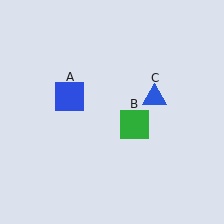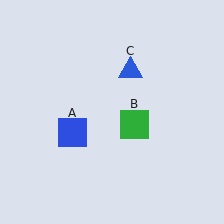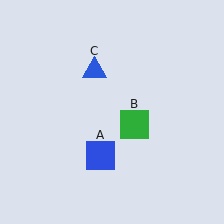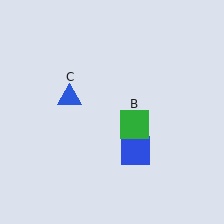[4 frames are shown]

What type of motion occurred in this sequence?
The blue square (object A), blue triangle (object C) rotated counterclockwise around the center of the scene.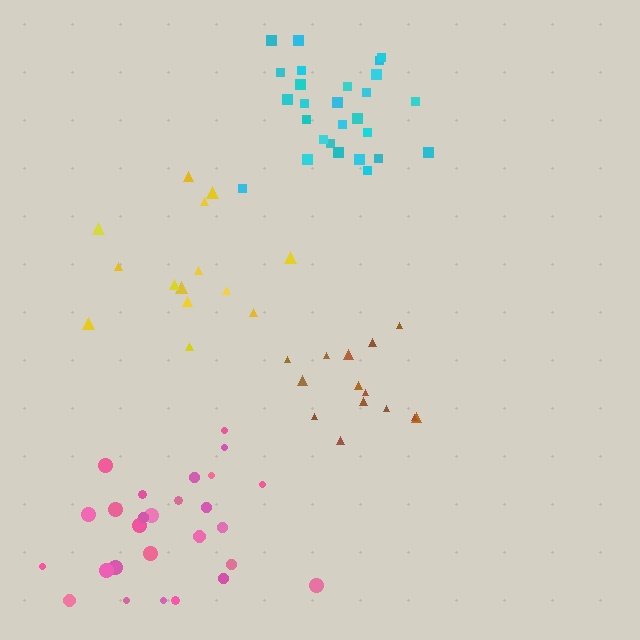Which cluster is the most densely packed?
Cyan.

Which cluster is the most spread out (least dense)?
Yellow.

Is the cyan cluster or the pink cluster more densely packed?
Cyan.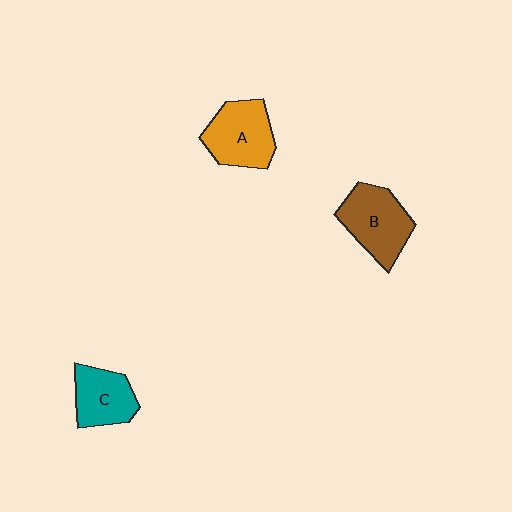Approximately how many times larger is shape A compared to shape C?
Approximately 1.2 times.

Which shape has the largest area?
Shape B (brown).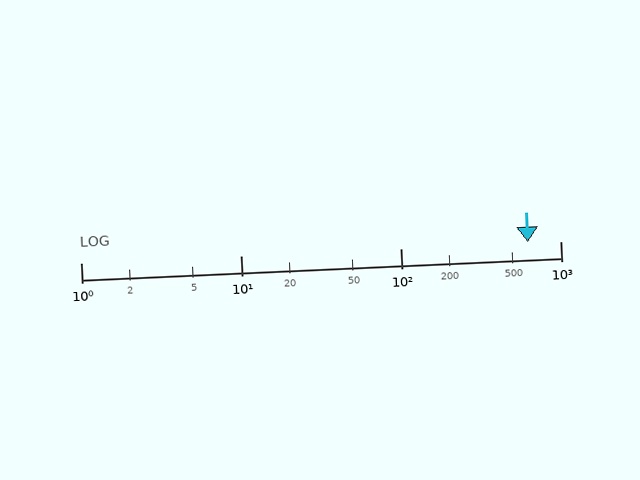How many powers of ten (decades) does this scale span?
The scale spans 3 decades, from 1 to 1000.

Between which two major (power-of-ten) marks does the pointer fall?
The pointer is between 100 and 1000.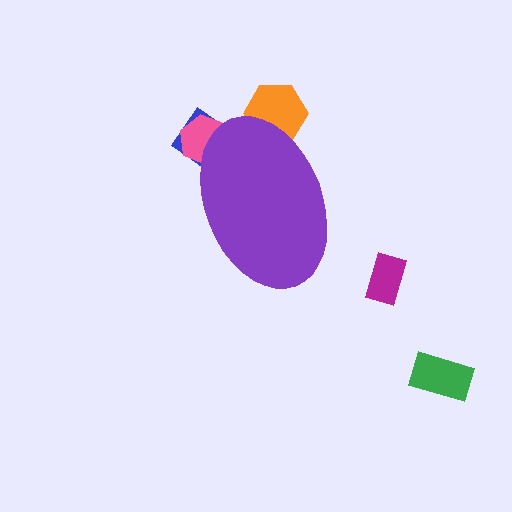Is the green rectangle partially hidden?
No, the green rectangle is fully visible.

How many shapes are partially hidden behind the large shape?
4 shapes are partially hidden.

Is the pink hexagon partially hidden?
Yes, the pink hexagon is partially hidden behind the purple ellipse.